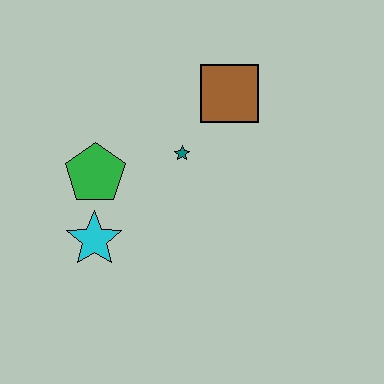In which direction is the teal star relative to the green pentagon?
The teal star is to the right of the green pentagon.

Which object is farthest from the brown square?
The cyan star is farthest from the brown square.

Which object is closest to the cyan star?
The green pentagon is closest to the cyan star.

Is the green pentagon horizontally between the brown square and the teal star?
No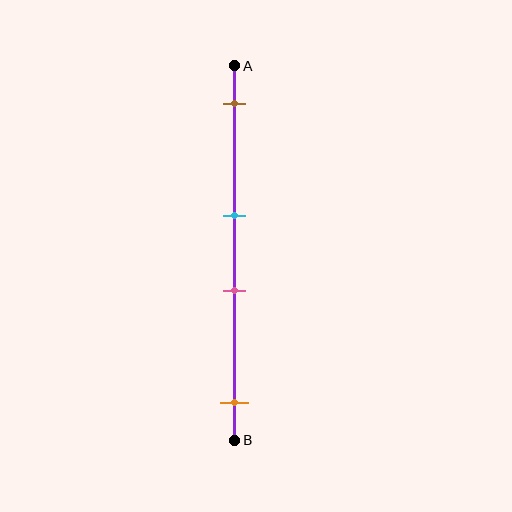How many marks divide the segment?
There are 4 marks dividing the segment.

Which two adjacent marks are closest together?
The cyan and pink marks are the closest adjacent pair.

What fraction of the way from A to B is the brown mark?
The brown mark is approximately 10% (0.1) of the way from A to B.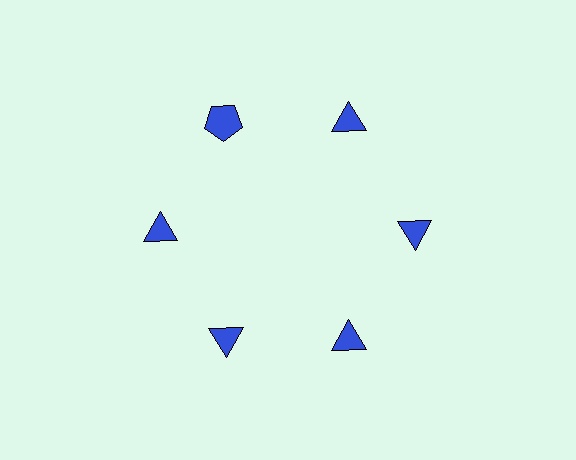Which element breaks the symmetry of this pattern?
The blue pentagon at roughly the 11 o'clock position breaks the symmetry. All other shapes are blue triangles.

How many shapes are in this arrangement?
There are 6 shapes arranged in a ring pattern.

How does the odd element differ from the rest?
It has a different shape: pentagon instead of triangle.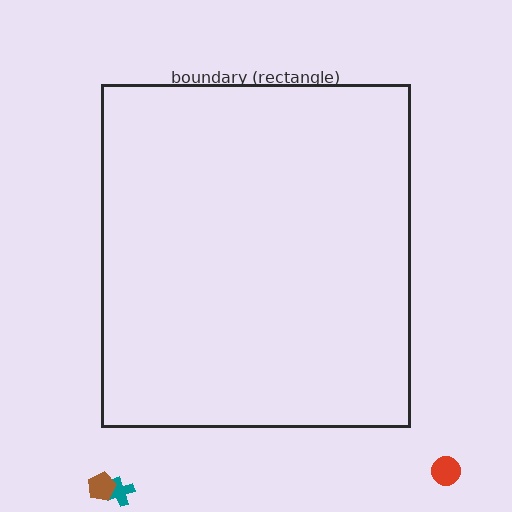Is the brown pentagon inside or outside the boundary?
Outside.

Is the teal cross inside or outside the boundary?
Outside.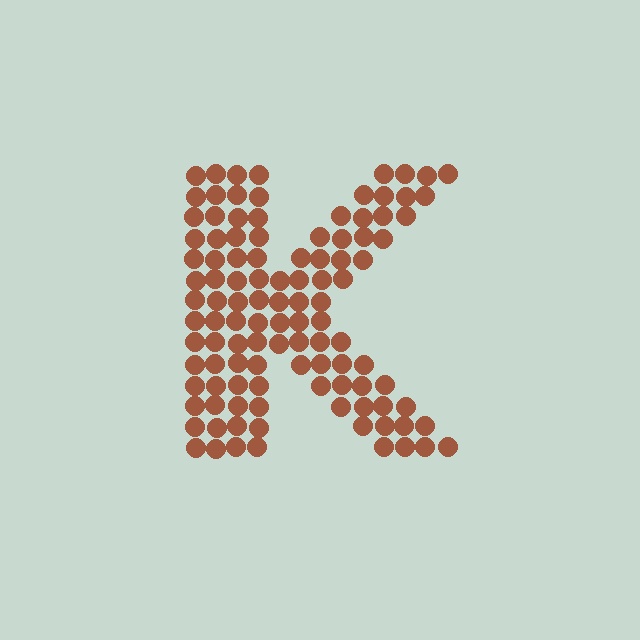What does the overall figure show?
The overall figure shows the letter K.